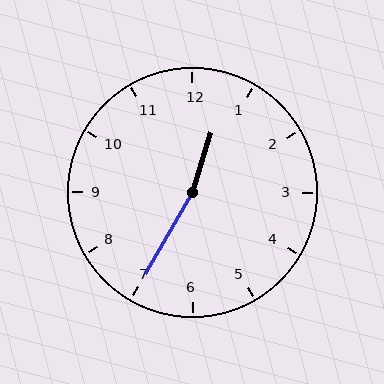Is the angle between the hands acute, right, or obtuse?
It is obtuse.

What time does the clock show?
12:35.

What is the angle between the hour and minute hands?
Approximately 168 degrees.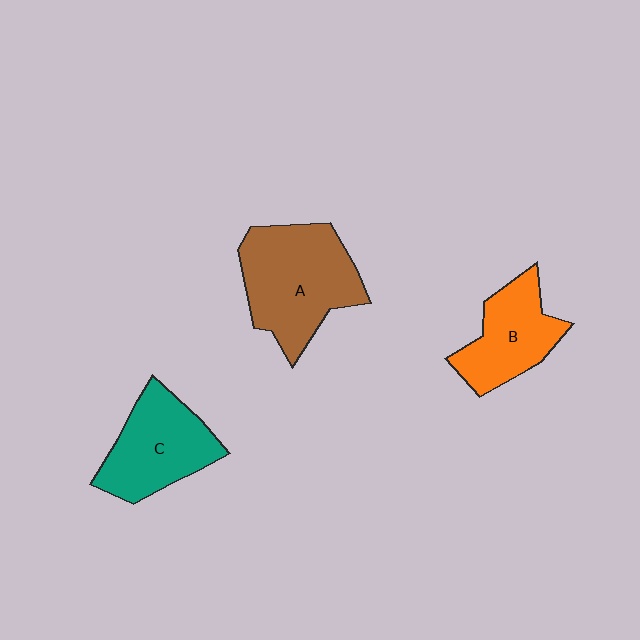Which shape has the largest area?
Shape A (brown).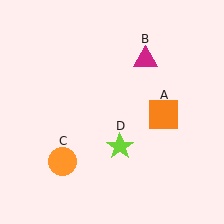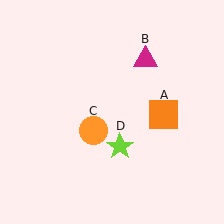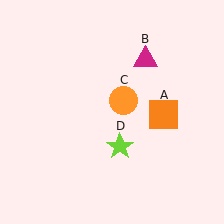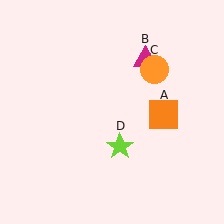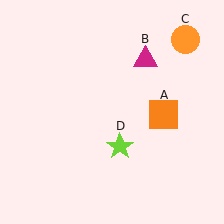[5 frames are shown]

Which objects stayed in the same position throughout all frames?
Orange square (object A) and magenta triangle (object B) and lime star (object D) remained stationary.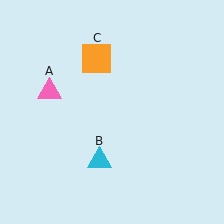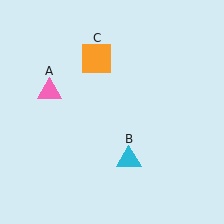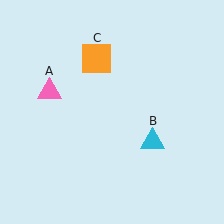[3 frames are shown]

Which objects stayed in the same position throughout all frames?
Pink triangle (object A) and orange square (object C) remained stationary.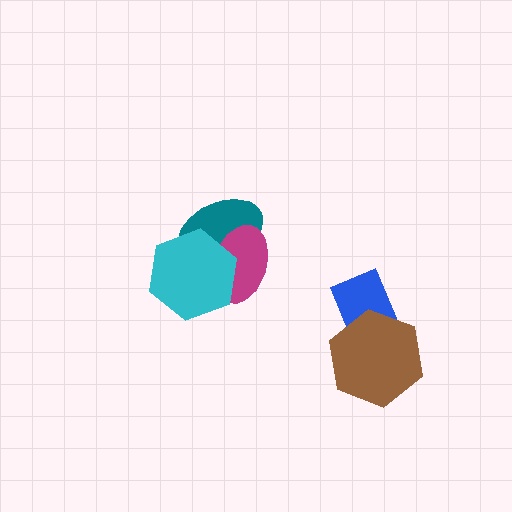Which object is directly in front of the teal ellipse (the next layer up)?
The magenta ellipse is directly in front of the teal ellipse.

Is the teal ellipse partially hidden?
Yes, it is partially covered by another shape.